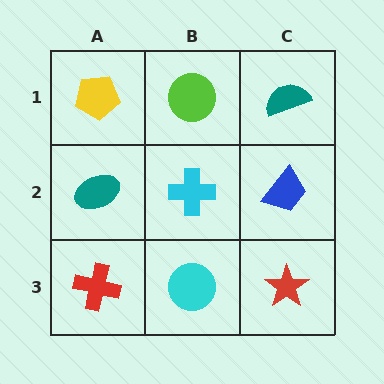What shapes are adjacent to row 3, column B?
A cyan cross (row 2, column B), a red cross (row 3, column A), a red star (row 3, column C).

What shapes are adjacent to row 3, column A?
A teal ellipse (row 2, column A), a cyan circle (row 3, column B).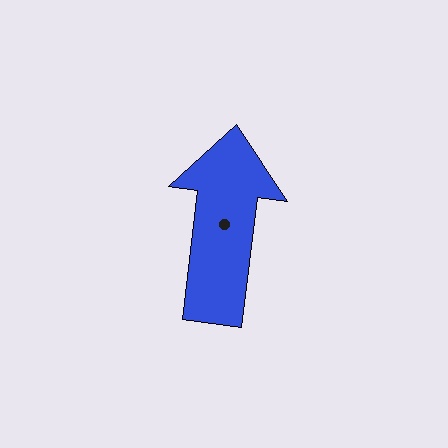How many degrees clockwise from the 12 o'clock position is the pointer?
Approximately 7 degrees.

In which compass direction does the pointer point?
North.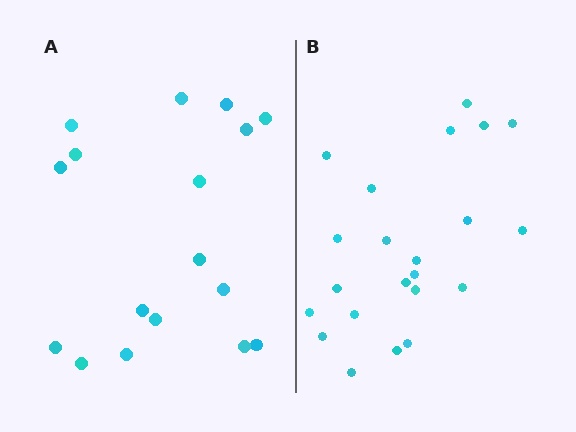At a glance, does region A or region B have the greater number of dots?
Region B (the right region) has more dots.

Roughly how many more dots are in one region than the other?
Region B has about 5 more dots than region A.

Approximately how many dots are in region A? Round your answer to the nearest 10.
About 20 dots. (The exact count is 17, which rounds to 20.)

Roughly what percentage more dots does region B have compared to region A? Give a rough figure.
About 30% more.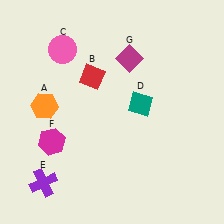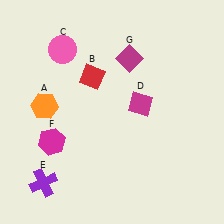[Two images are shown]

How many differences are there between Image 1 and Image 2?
There is 1 difference between the two images.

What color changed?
The diamond (D) changed from teal in Image 1 to magenta in Image 2.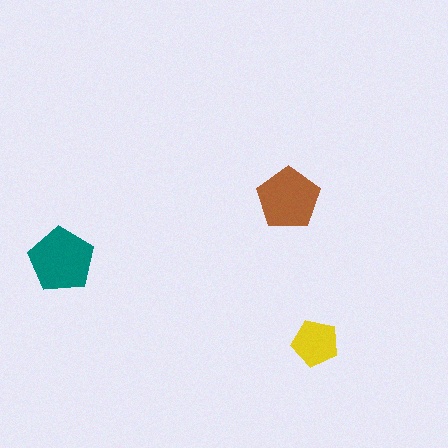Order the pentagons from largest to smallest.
the teal one, the brown one, the yellow one.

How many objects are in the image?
There are 3 objects in the image.